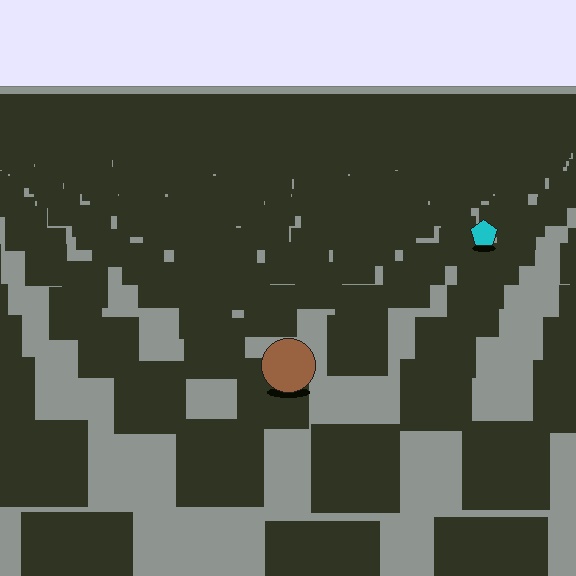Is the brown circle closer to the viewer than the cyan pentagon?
Yes. The brown circle is closer — you can tell from the texture gradient: the ground texture is coarser near it.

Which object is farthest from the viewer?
The cyan pentagon is farthest from the viewer. It appears smaller and the ground texture around it is denser.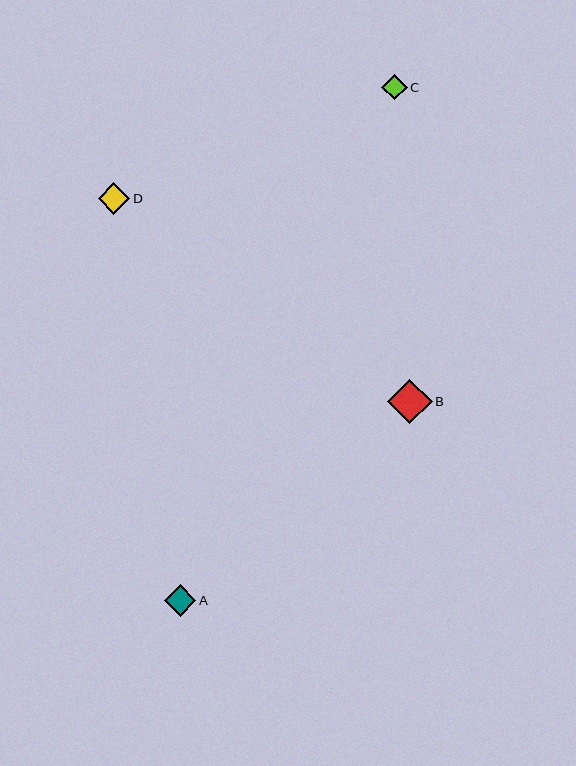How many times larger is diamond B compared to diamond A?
Diamond B is approximately 1.4 times the size of diamond A.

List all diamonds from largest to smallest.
From largest to smallest: B, A, D, C.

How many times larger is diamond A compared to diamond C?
Diamond A is approximately 1.2 times the size of diamond C.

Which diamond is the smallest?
Diamond C is the smallest with a size of approximately 26 pixels.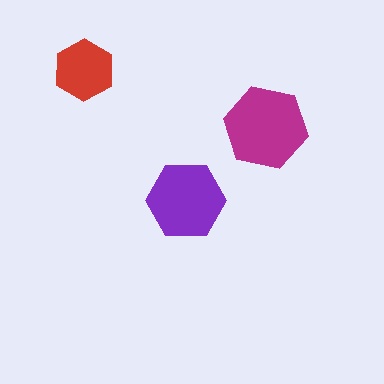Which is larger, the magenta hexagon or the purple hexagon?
The magenta one.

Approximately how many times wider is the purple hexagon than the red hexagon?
About 1.5 times wider.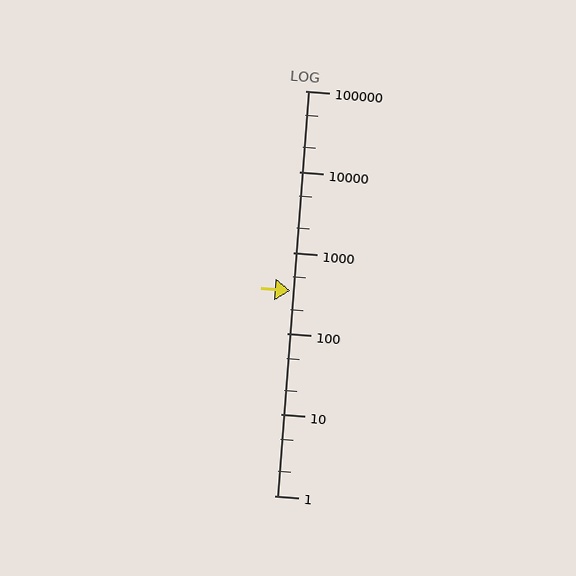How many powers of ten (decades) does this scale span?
The scale spans 5 decades, from 1 to 100000.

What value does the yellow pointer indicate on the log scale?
The pointer indicates approximately 340.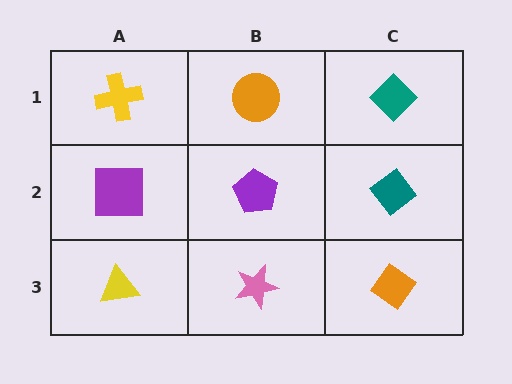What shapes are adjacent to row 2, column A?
A yellow cross (row 1, column A), a yellow triangle (row 3, column A), a purple pentagon (row 2, column B).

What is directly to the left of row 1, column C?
An orange circle.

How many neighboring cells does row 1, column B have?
3.